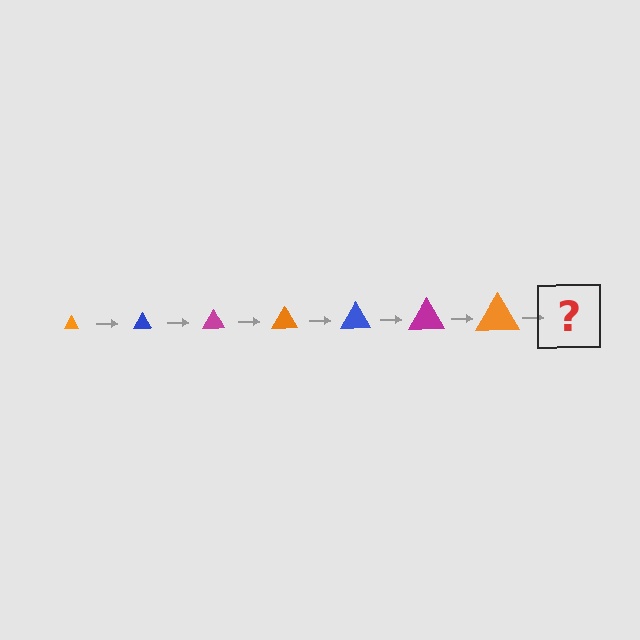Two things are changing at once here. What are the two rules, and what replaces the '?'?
The two rules are that the triangle grows larger each step and the color cycles through orange, blue, and magenta. The '?' should be a blue triangle, larger than the previous one.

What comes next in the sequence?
The next element should be a blue triangle, larger than the previous one.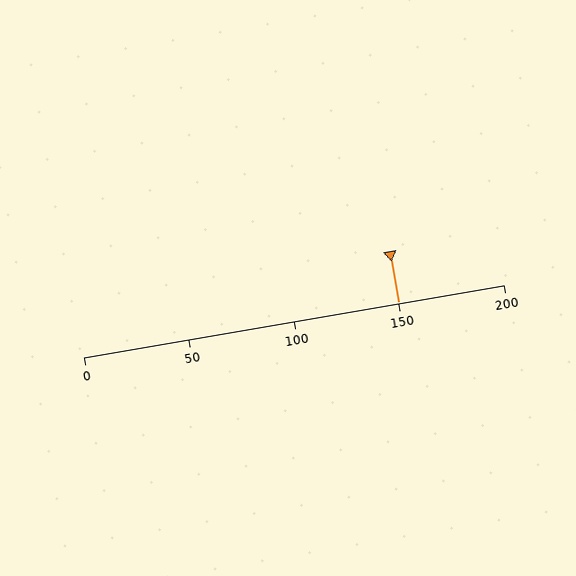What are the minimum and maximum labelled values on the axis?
The axis runs from 0 to 200.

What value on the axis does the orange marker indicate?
The marker indicates approximately 150.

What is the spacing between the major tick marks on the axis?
The major ticks are spaced 50 apart.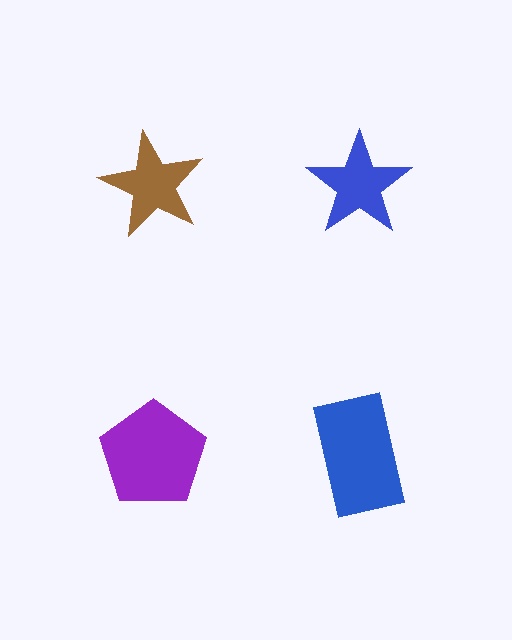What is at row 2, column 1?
A purple pentagon.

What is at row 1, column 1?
A brown star.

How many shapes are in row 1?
2 shapes.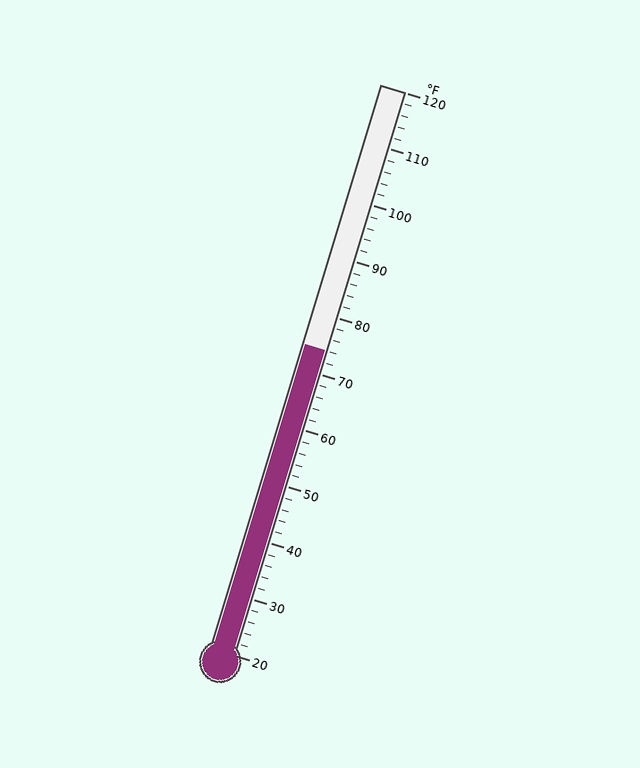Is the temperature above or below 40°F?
The temperature is above 40°F.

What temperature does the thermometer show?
The thermometer shows approximately 74°F.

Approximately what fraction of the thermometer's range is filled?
The thermometer is filled to approximately 55% of its range.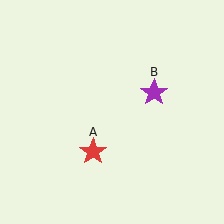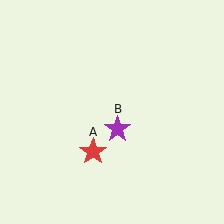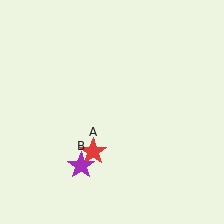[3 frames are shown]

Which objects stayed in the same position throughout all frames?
Red star (object A) remained stationary.